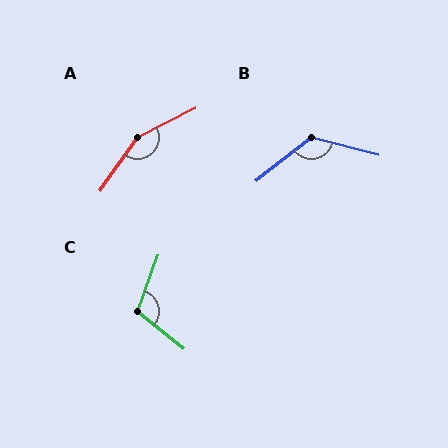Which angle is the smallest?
C, at approximately 108 degrees.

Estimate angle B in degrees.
Approximately 127 degrees.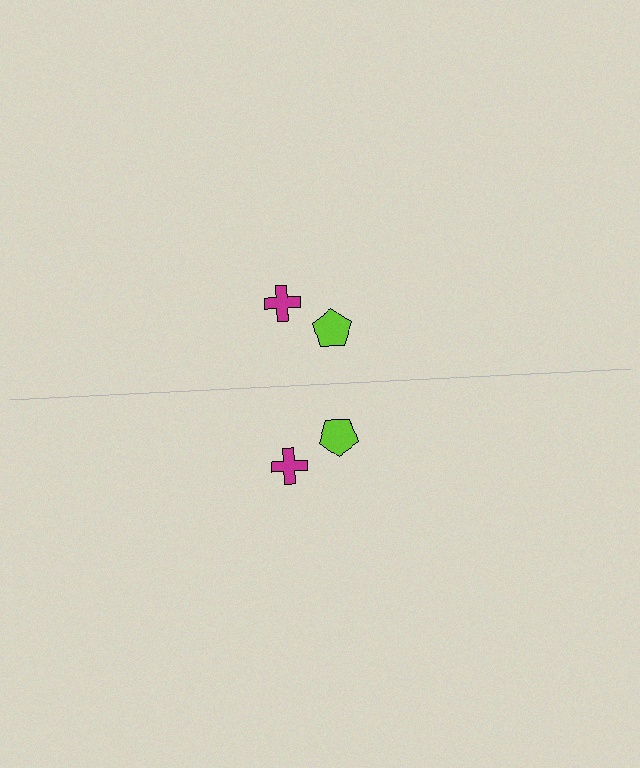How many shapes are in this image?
There are 4 shapes in this image.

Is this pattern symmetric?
Yes, this pattern has bilateral (reflection) symmetry.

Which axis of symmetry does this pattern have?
The pattern has a horizontal axis of symmetry running through the center of the image.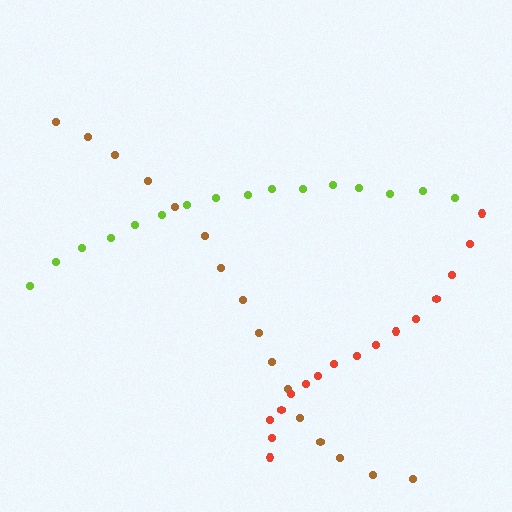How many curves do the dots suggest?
There are 3 distinct paths.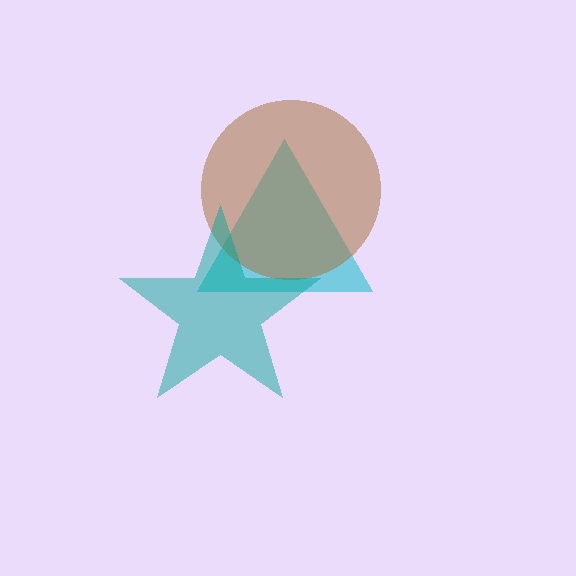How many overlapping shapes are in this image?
There are 3 overlapping shapes in the image.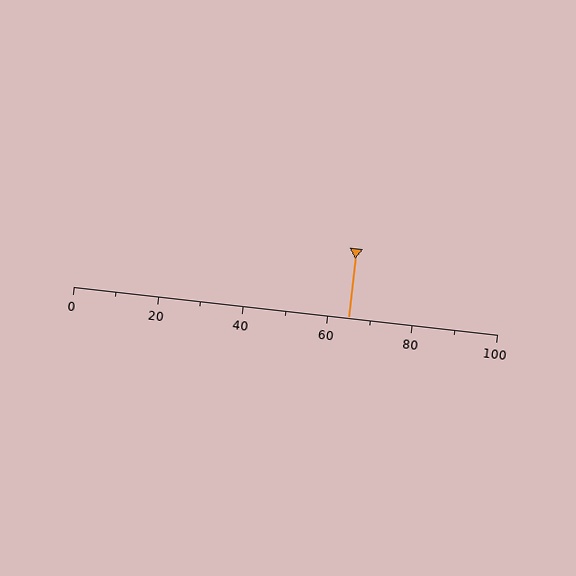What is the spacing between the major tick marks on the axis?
The major ticks are spaced 20 apart.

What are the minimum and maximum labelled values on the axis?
The axis runs from 0 to 100.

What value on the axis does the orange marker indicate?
The marker indicates approximately 65.